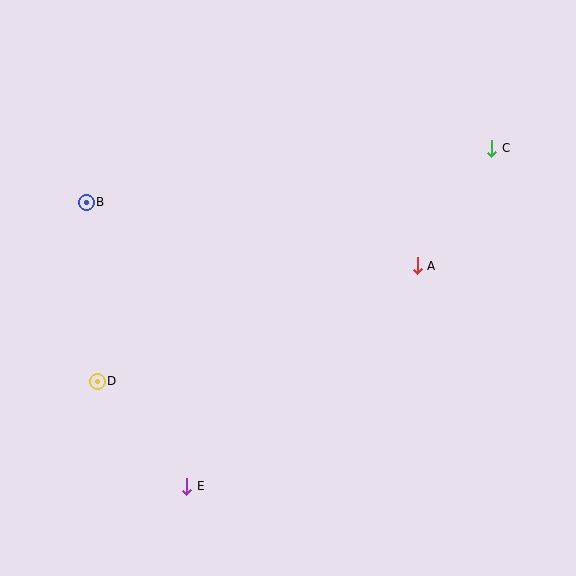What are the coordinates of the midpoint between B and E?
The midpoint between B and E is at (136, 344).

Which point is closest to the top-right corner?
Point C is closest to the top-right corner.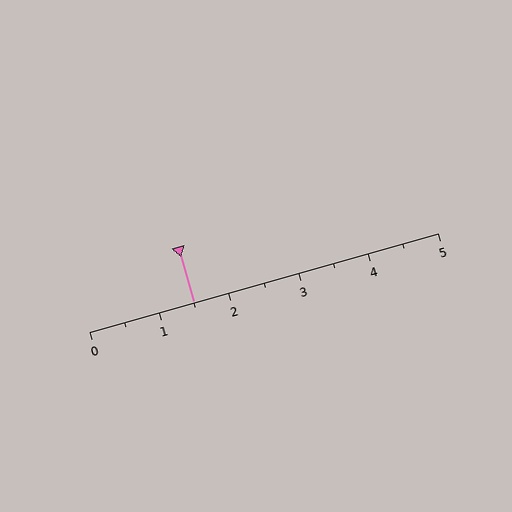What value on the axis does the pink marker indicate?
The marker indicates approximately 1.5.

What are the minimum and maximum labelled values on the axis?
The axis runs from 0 to 5.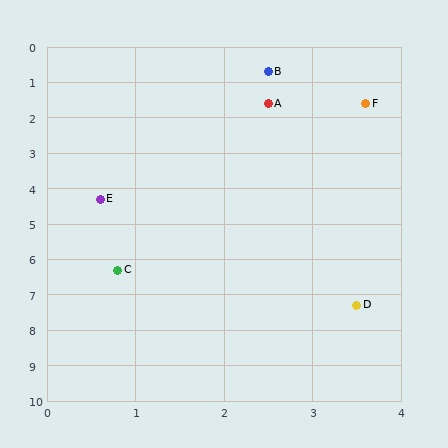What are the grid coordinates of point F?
Point F is at approximately (3.6, 1.6).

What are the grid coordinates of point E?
Point E is at approximately (0.6, 4.3).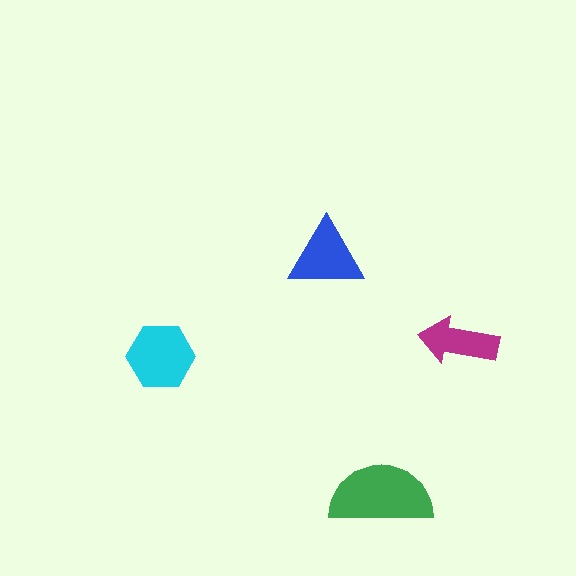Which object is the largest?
The green semicircle.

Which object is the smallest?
The magenta arrow.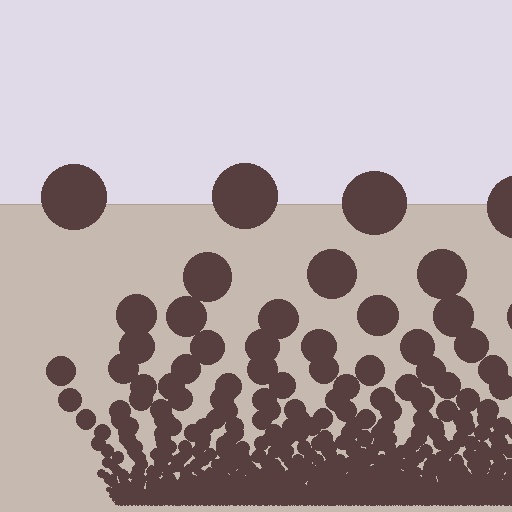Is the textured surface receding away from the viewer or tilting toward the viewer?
The surface appears to tilt toward the viewer. Texture elements get larger and sparser toward the top.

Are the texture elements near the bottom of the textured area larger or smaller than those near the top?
Smaller. The gradient is inverted — elements near the bottom are smaller and denser.